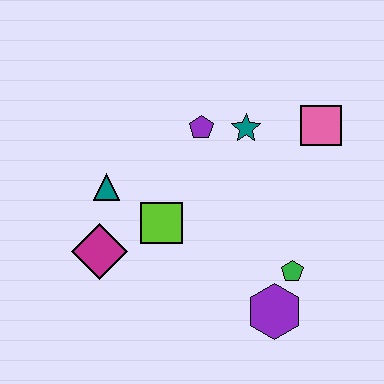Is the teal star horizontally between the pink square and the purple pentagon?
Yes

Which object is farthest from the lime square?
The pink square is farthest from the lime square.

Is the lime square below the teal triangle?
Yes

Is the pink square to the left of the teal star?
No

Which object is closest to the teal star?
The purple pentagon is closest to the teal star.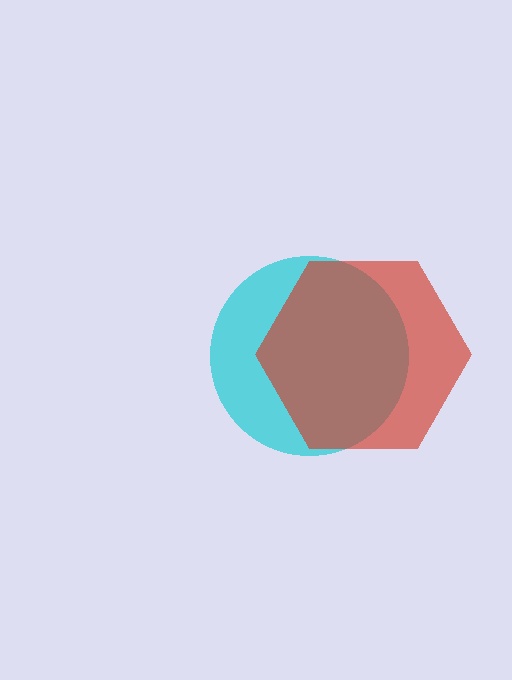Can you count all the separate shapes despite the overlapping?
Yes, there are 2 separate shapes.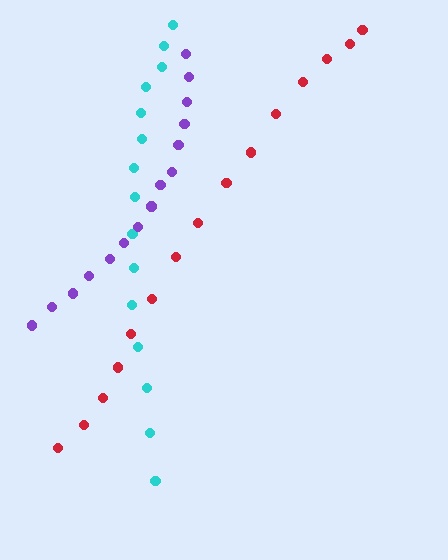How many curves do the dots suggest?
There are 3 distinct paths.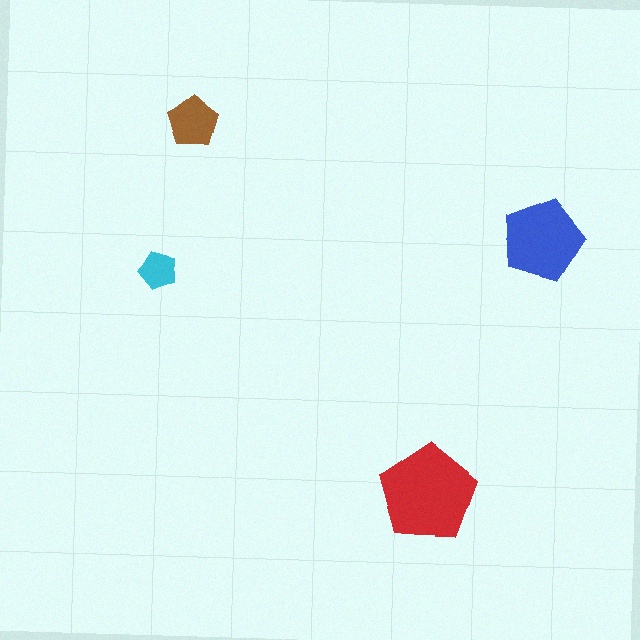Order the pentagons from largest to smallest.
the red one, the blue one, the brown one, the cyan one.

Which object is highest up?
The brown pentagon is topmost.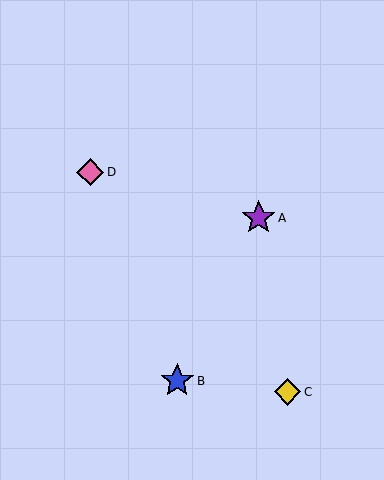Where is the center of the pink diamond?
The center of the pink diamond is at (90, 172).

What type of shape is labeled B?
Shape B is a blue star.